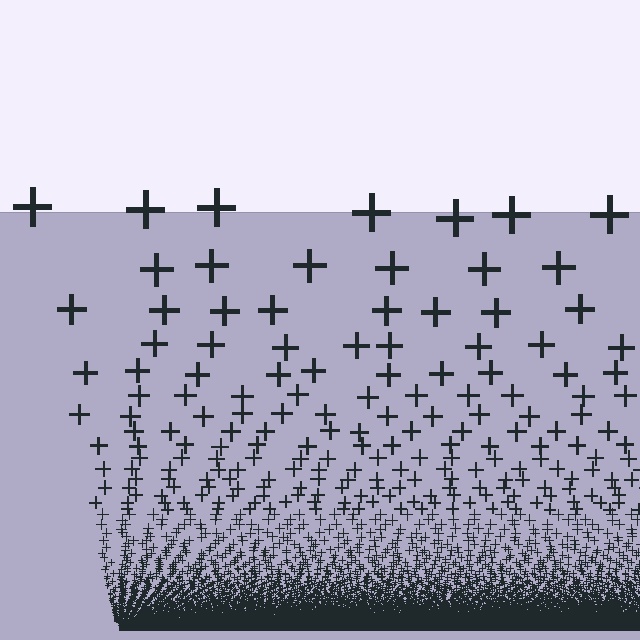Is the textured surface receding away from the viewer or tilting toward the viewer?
The surface appears to tilt toward the viewer. Texture elements get larger and sparser toward the top.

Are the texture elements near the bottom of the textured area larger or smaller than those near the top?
Smaller. The gradient is inverted — elements near the bottom are smaller and denser.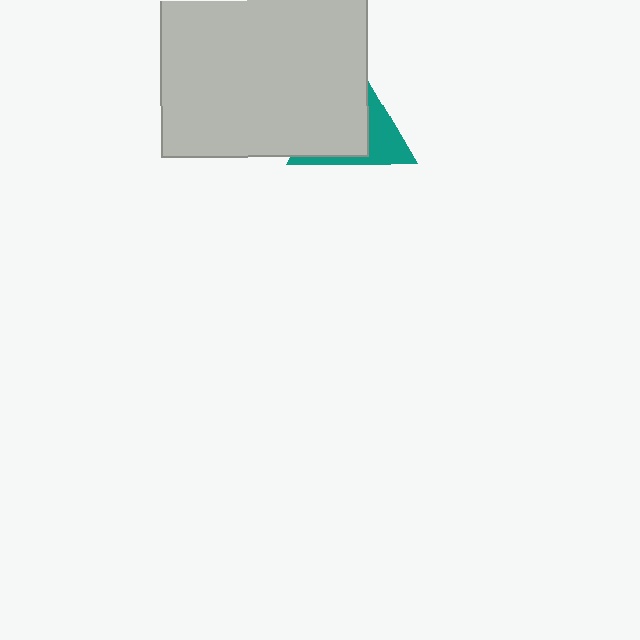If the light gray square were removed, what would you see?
You would see the complete teal triangle.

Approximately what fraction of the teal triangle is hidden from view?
Roughly 63% of the teal triangle is hidden behind the light gray square.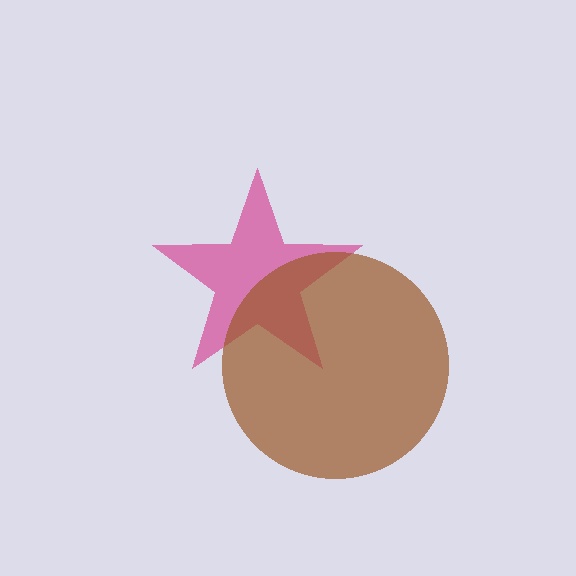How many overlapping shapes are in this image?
There are 2 overlapping shapes in the image.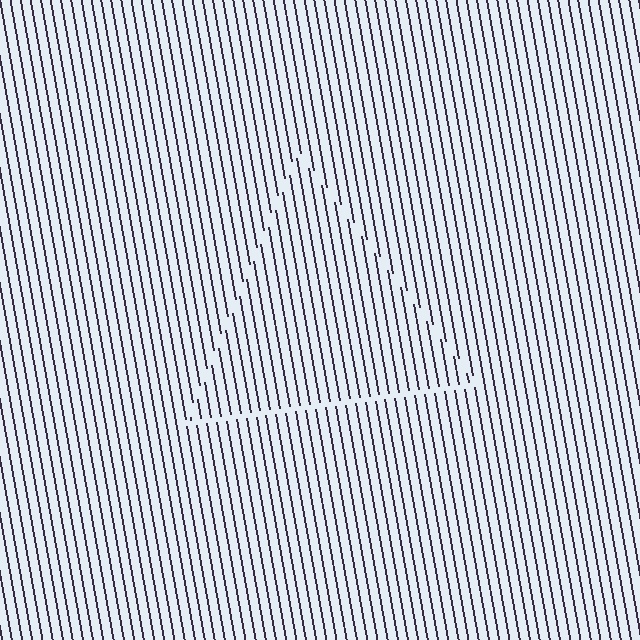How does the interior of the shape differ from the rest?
The interior of the shape contains the same grating, shifted by half a period — the contour is defined by the phase discontinuity where line-ends from the inner and outer gratings abut.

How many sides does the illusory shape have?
3 sides — the line-ends trace a triangle.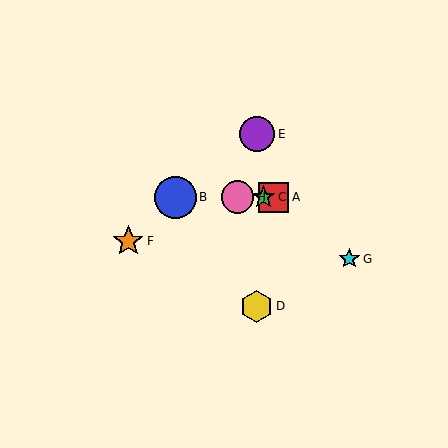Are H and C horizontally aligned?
Yes, both are at y≈197.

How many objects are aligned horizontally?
4 objects (A, B, C, H) are aligned horizontally.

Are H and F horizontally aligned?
No, H is at y≈197 and F is at y≈241.